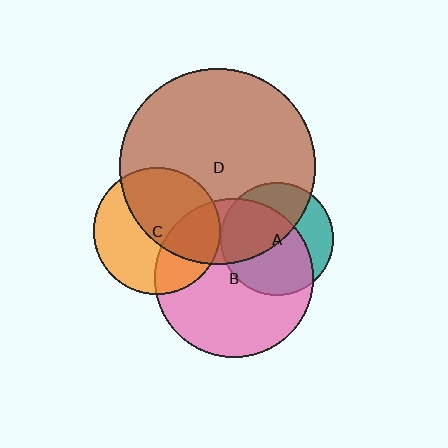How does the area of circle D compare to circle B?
Approximately 1.5 times.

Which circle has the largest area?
Circle D (brown).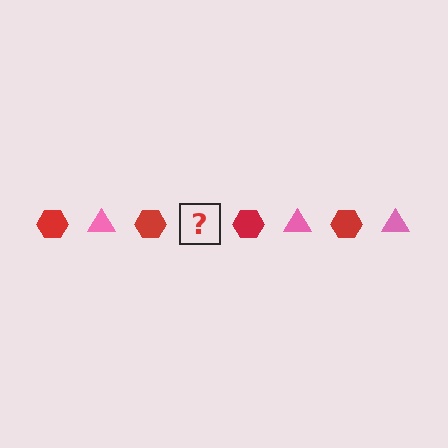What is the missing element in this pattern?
The missing element is a pink triangle.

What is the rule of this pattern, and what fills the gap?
The rule is that the pattern alternates between red hexagon and pink triangle. The gap should be filled with a pink triangle.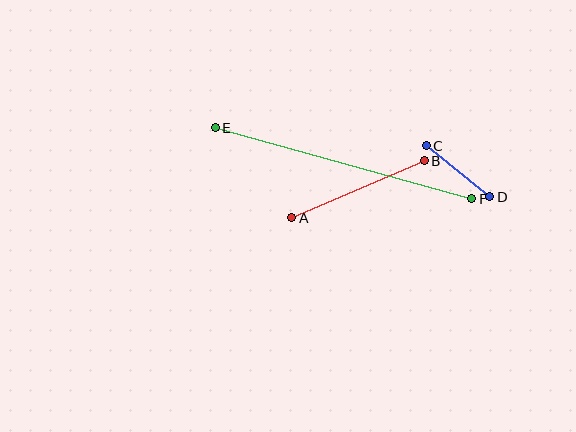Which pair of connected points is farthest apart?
Points E and F are farthest apart.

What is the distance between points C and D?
The distance is approximately 81 pixels.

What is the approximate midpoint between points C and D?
The midpoint is at approximately (458, 171) pixels.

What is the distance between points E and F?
The distance is approximately 266 pixels.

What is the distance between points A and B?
The distance is approximately 145 pixels.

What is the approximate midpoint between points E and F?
The midpoint is at approximately (343, 163) pixels.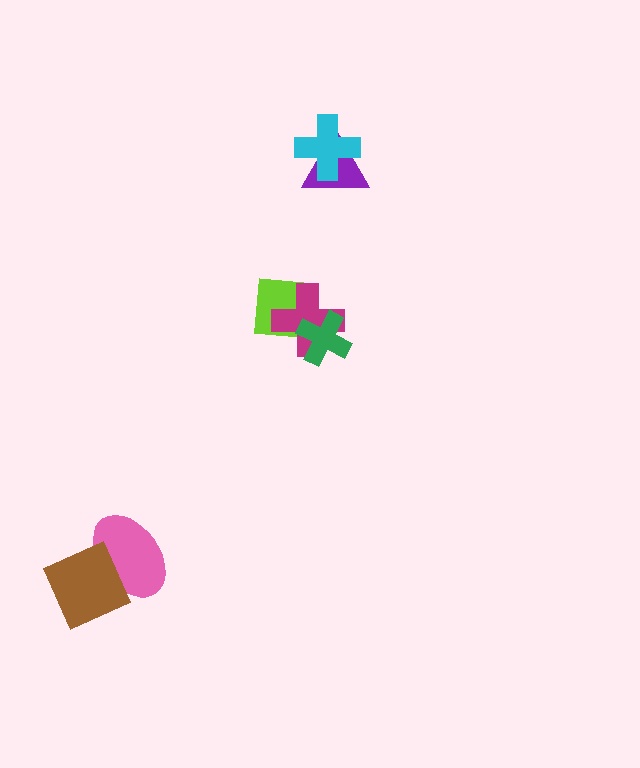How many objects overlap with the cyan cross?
1 object overlaps with the cyan cross.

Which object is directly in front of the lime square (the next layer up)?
The magenta cross is directly in front of the lime square.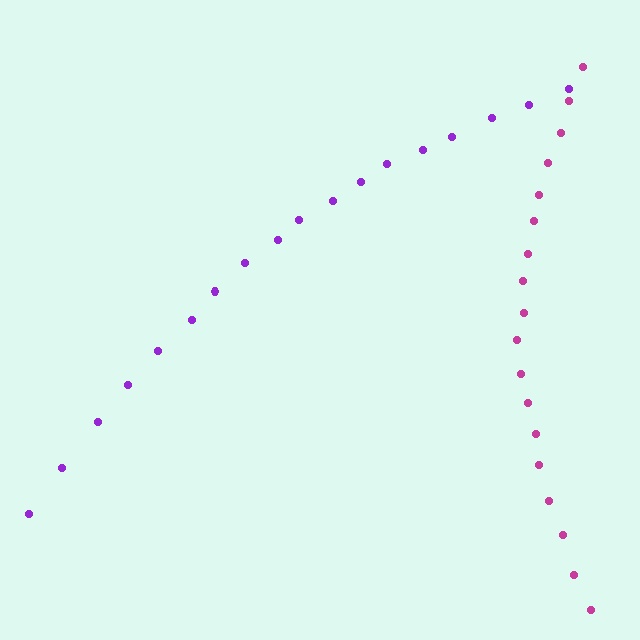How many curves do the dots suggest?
There are 2 distinct paths.